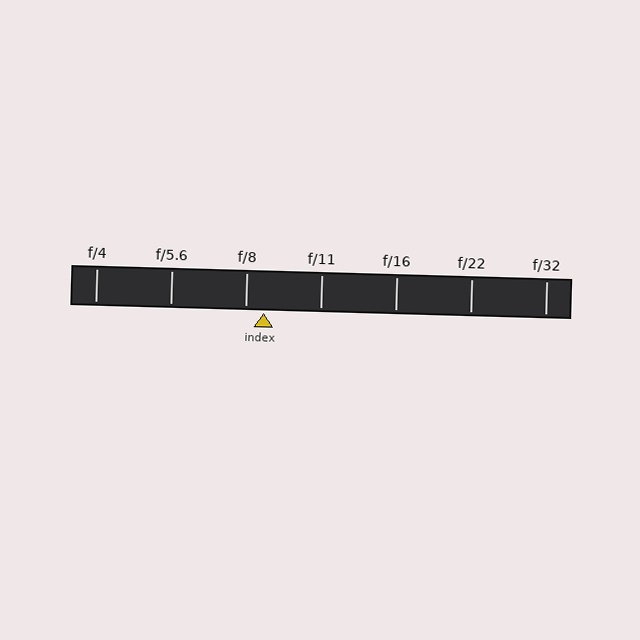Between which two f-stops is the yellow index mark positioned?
The index mark is between f/8 and f/11.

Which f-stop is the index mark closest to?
The index mark is closest to f/8.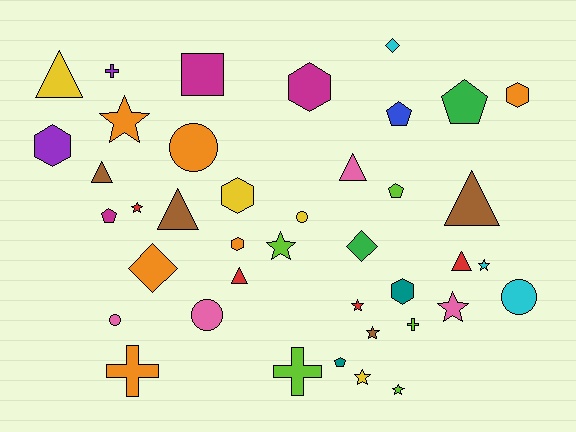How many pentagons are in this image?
There are 5 pentagons.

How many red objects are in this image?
There are 4 red objects.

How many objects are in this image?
There are 40 objects.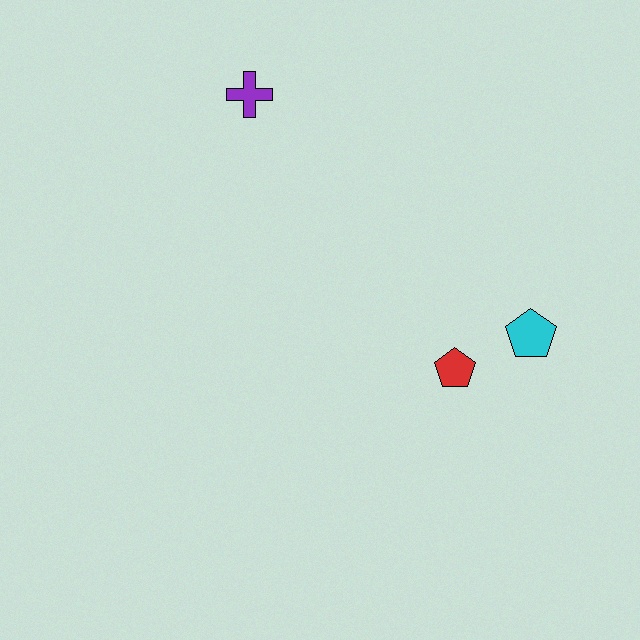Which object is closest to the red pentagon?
The cyan pentagon is closest to the red pentagon.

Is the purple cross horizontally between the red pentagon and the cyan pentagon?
No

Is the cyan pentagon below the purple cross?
Yes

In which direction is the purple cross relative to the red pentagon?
The purple cross is above the red pentagon.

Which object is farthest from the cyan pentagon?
The purple cross is farthest from the cyan pentagon.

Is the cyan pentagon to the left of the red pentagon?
No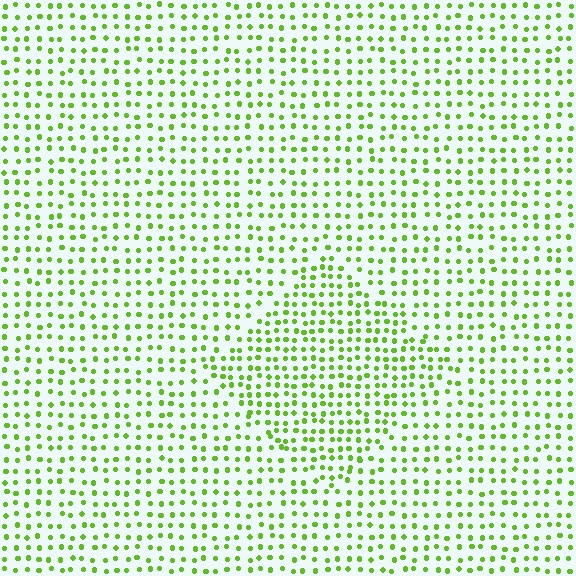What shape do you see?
I see a diamond.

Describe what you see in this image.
The image contains small lime elements arranged at two different densities. A diamond-shaped region is visible where the elements are more densely packed than the surrounding area.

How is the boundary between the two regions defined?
The boundary is defined by a change in element density (approximately 1.5x ratio). All elements are the same color, size, and shape.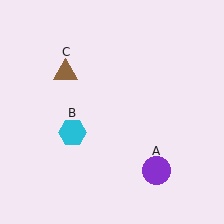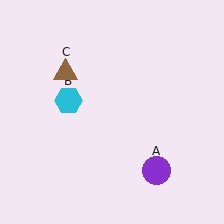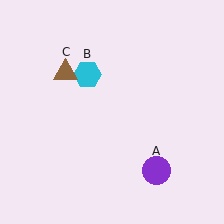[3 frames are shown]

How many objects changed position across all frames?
1 object changed position: cyan hexagon (object B).